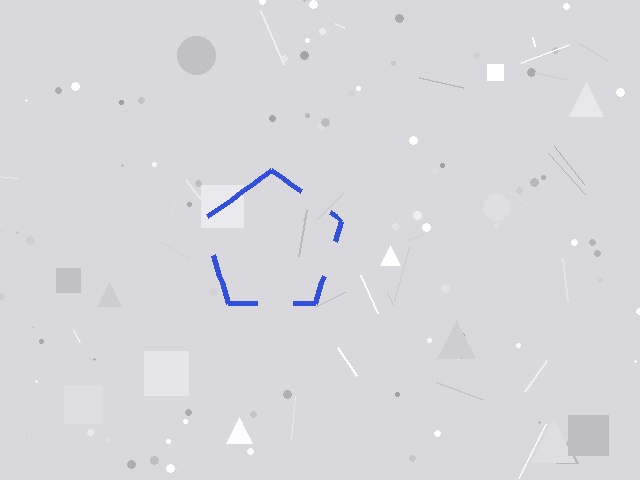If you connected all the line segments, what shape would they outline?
They would outline a pentagon.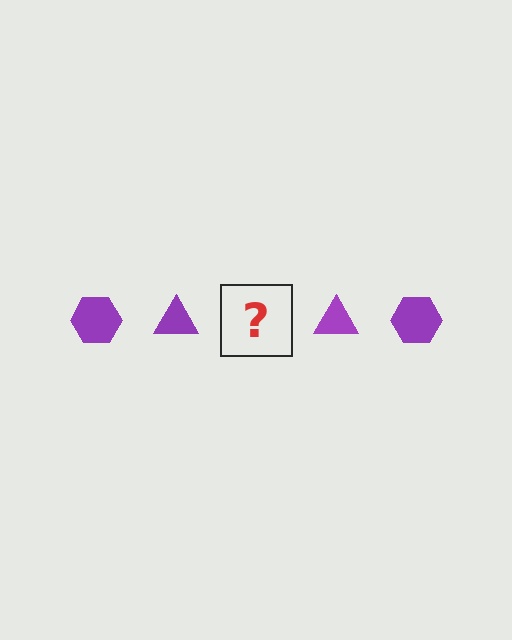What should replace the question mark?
The question mark should be replaced with a purple hexagon.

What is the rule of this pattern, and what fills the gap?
The rule is that the pattern cycles through hexagon, triangle shapes in purple. The gap should be filled with a purple hexagon.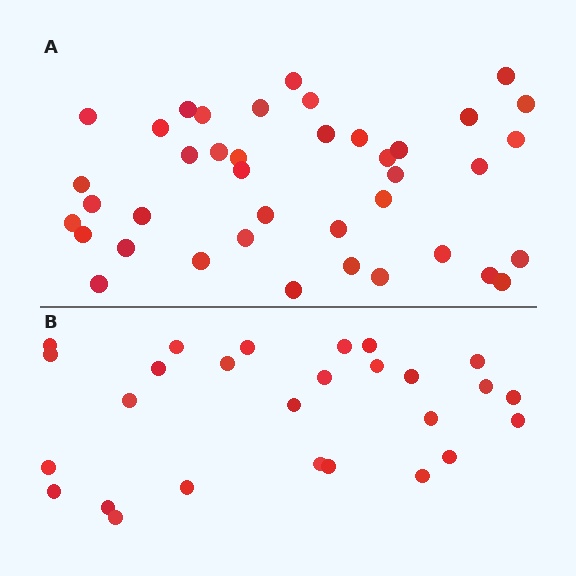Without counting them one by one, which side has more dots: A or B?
Region A (the top region) has more dots.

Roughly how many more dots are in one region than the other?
Region A has approximately 15 more dots than region B.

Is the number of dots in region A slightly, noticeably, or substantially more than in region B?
Region A has substantially more. The ratio is roughly 1.5 to 1.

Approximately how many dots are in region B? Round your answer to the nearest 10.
About 30 dots. (The exact count is 27, which rounds to 30.)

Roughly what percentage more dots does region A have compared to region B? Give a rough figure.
About 50% more.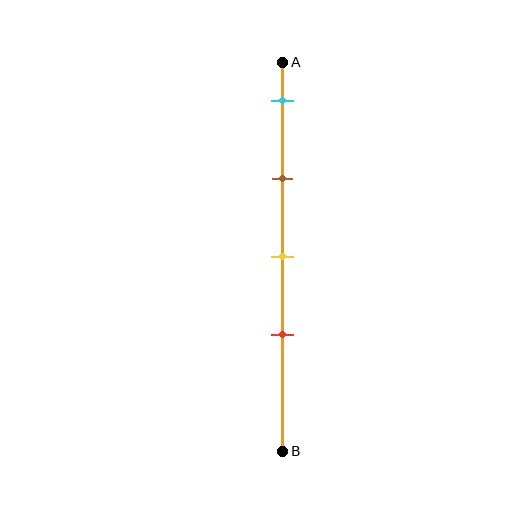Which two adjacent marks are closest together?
The yellow and red marks are the closest adjacent pair.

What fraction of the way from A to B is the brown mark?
The brown mark is approximately 30% (0.3) of the way from A to B.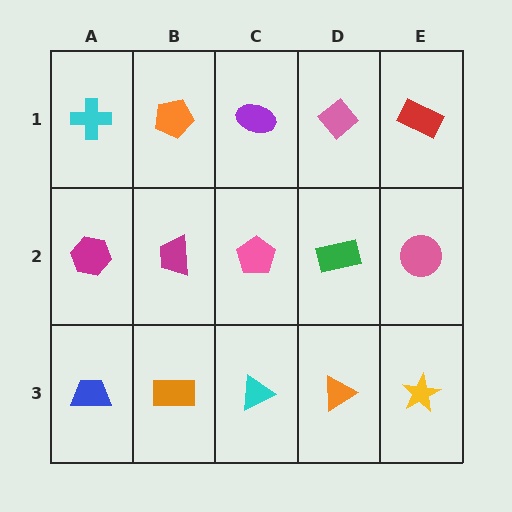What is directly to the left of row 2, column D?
A pink pentagon.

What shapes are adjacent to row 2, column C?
A purple ellipse (row 1, column C), a cyan triangle (row 3, column C), a magenta trapezoid (row 2, column B), a green rectangle (row 2, column D).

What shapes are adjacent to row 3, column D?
A green rectangle (row 2, column D), a cyan triangle (row 3, column C), a yellow star (row 3, column E).